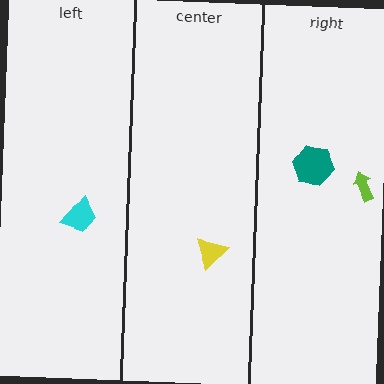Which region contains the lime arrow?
The right region.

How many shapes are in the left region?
1.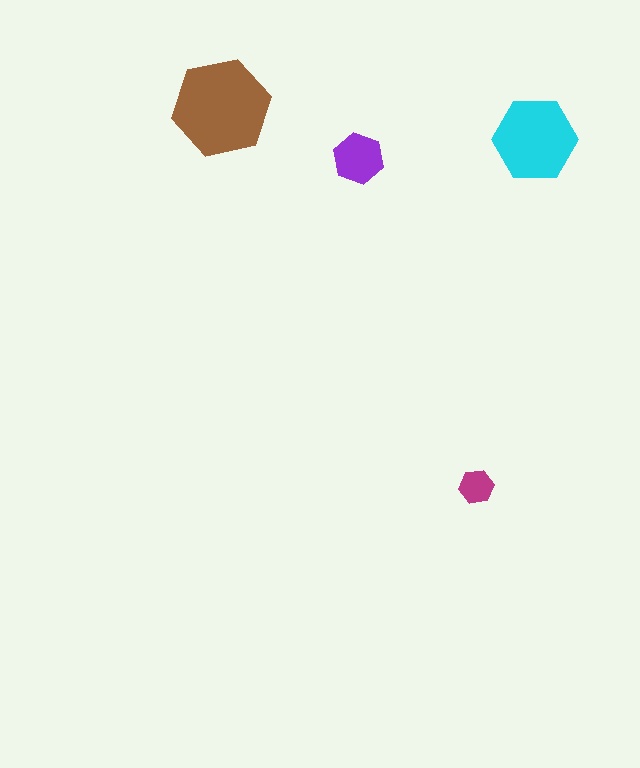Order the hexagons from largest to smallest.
the brown one, the cyan one, the purple one, the magenta one.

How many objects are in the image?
There are 4 objects in the image.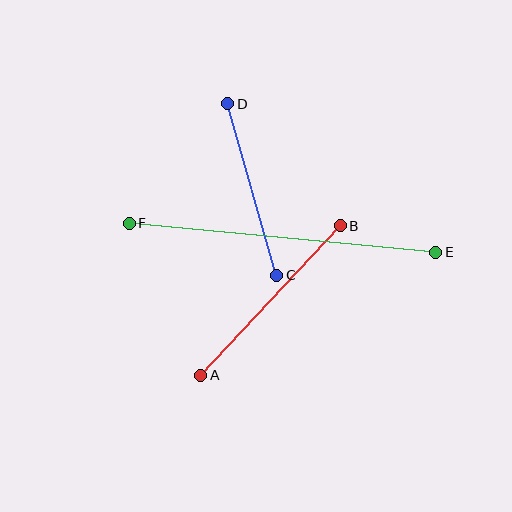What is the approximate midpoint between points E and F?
The midpoint is at approximately (282, 238) pixels.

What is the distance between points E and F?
The distance is approximately 308 pixels.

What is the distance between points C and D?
The distance is approximately 178 pixels.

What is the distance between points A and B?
The distance is approximately 204 pixels.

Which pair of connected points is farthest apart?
Points E and F are farthest apart.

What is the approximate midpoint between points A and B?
The midpoint is at approximately (271, 300) pixels.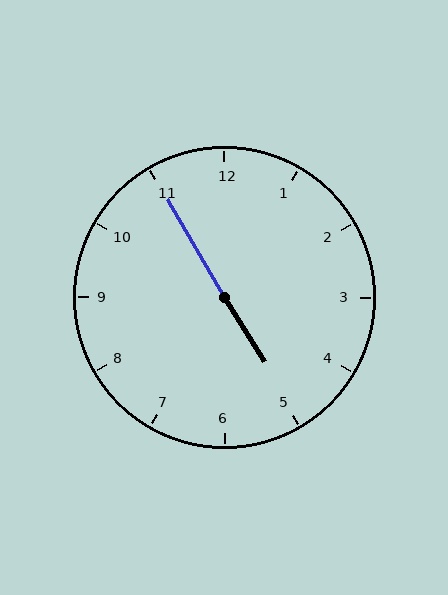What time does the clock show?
4:55.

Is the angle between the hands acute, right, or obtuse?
It is obtuse.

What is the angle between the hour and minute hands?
Approximately 178 degrees.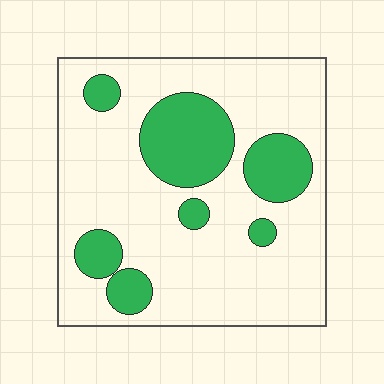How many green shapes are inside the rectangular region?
7.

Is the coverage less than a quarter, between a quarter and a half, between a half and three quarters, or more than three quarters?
Less than a quarter.